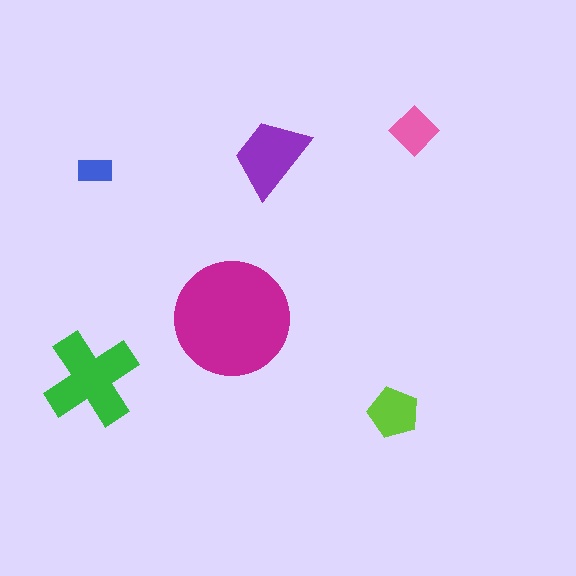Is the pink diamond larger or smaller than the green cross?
Smaller.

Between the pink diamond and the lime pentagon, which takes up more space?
The lime pentagon.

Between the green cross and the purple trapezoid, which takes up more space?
The green cross.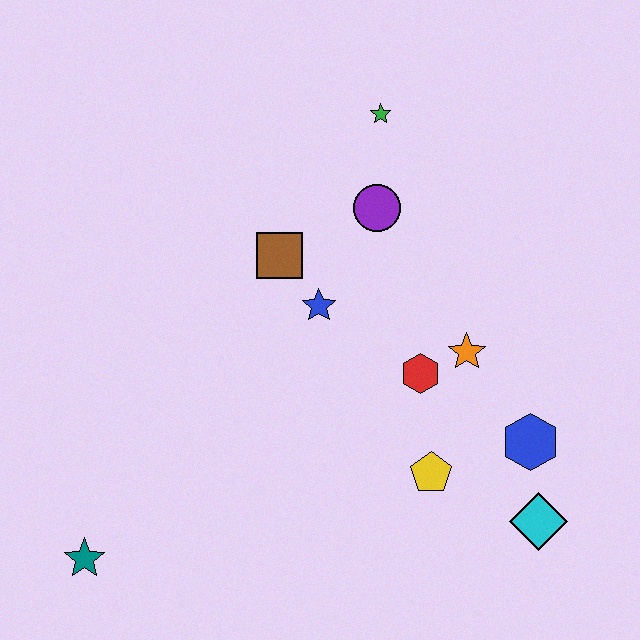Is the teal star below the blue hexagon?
Yes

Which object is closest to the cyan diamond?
The blue hexagon is closest to the cyan diamond.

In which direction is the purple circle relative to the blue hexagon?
The purple circle is above the blue hexagon.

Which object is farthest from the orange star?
The teal star is farthest from the orange star.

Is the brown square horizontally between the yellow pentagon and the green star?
No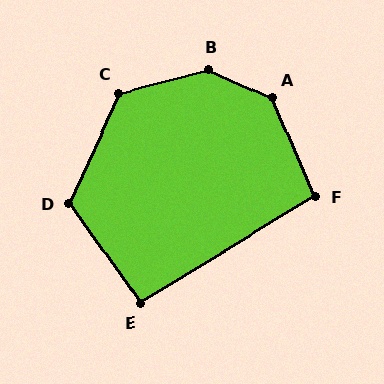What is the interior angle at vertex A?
Approximately 138 degrees (obtuse).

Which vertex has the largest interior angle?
B, at approximately 141 degrees.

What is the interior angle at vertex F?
Approximately 98 degrees (obtuse).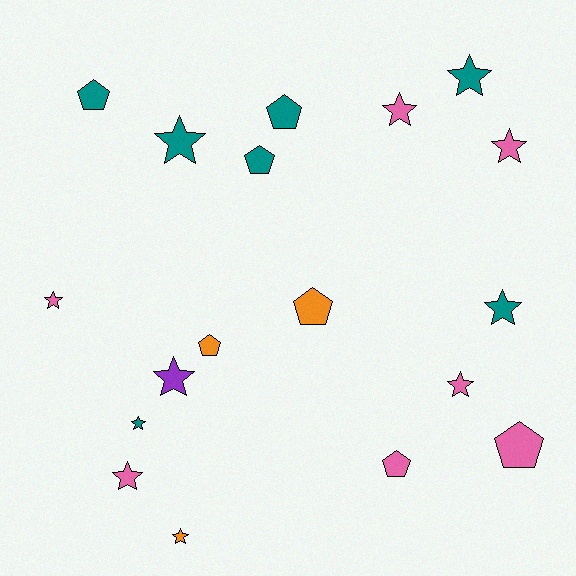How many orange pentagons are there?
There are 2 orange pentagons.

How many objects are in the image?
There are 18 objects.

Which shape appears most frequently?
Star, with 11 objects.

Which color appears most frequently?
Pink, with 7 objects.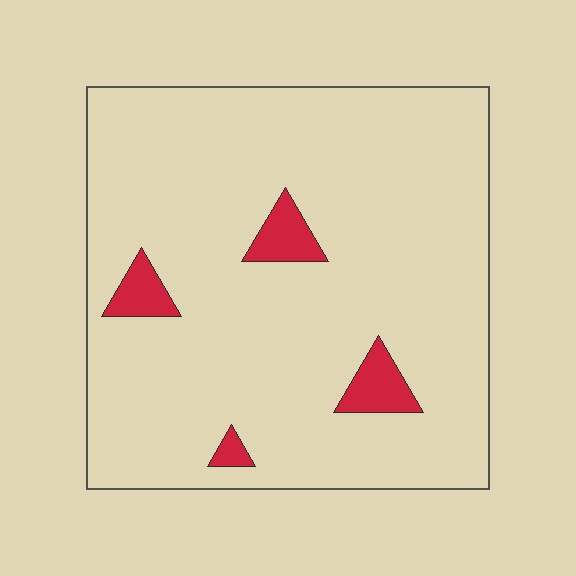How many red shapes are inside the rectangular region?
4.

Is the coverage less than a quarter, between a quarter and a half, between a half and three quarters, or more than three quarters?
Less than a quarter.